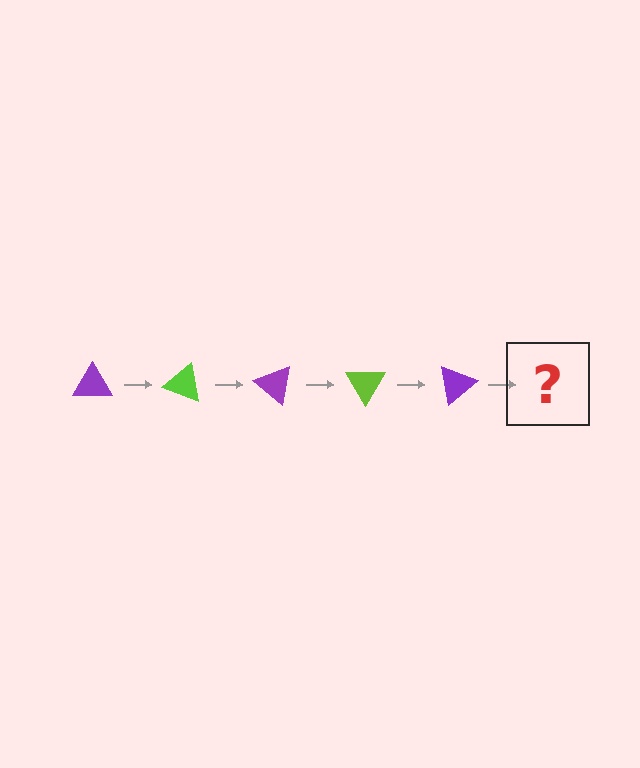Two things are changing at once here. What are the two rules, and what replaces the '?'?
The two rules are that it rotates 20 degrees each step and the color cycles through purple and lime. The '?' should be a lime triangle, rotated 100 degrees from the start.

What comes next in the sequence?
The next element should be a lime triangle, rotated 100 degrees from the start.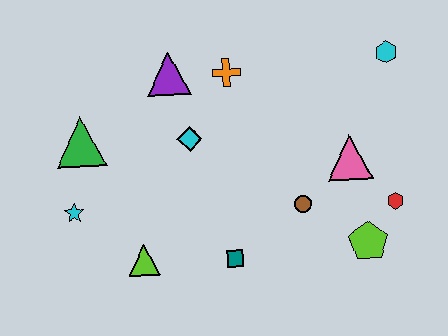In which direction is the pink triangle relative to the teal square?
The pink triangle is to the right of the teal square.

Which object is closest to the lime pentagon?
The red hexagon is closest to the lime pentagon.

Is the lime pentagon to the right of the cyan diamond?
Yes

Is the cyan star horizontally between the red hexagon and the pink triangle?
No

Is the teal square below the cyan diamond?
Yes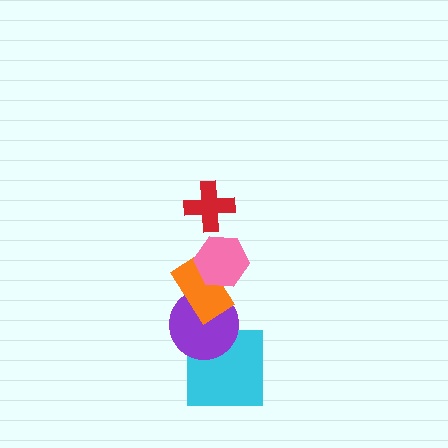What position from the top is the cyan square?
The cyan square is 5th from the top.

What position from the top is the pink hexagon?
The pink hexagon is 2nd from the top.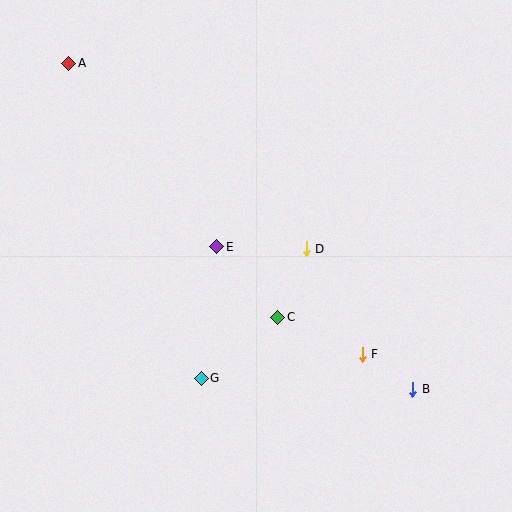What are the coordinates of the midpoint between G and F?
The midpoint between G and F is at (282, 366).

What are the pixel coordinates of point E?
Point E is at (217, 247).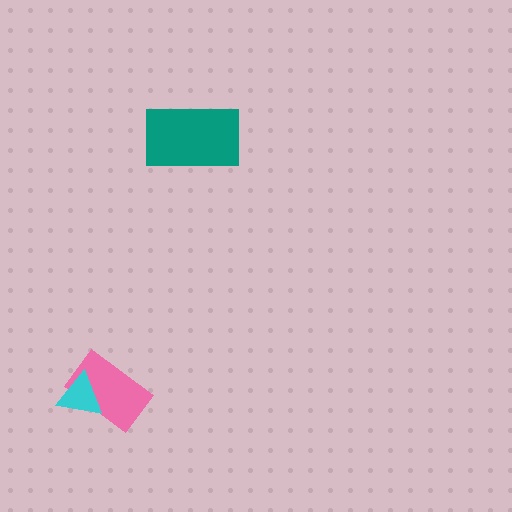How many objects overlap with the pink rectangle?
1 object overlaps with the pink rectangle.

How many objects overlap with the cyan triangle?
1 object overlaps with the cyan triangle.